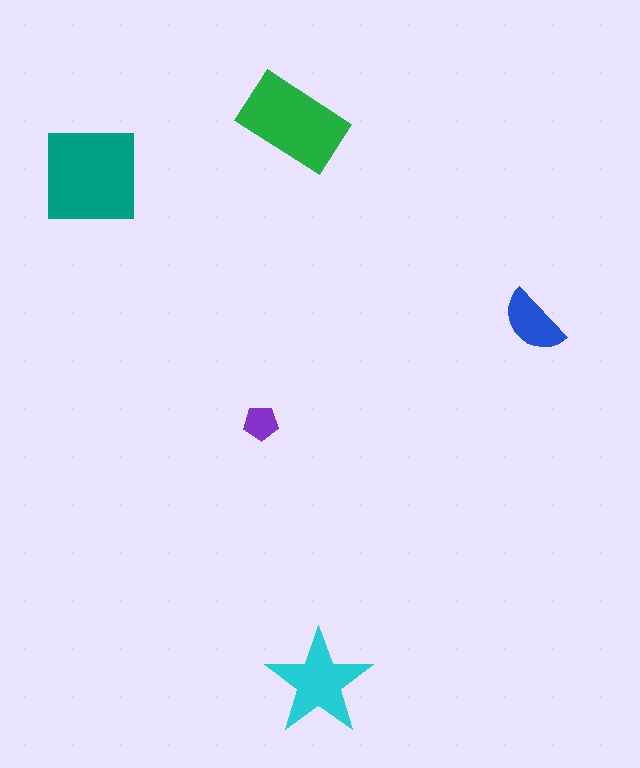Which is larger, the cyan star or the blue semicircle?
The cyan star.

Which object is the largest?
The teal square.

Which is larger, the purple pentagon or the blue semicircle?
The blue semicircle.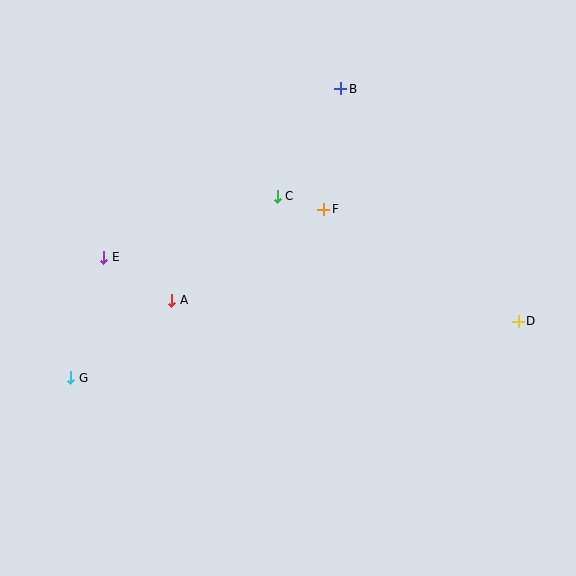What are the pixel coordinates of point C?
Point C is at (277, 196).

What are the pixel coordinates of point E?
Point E is at (104, 257).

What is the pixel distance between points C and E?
The distance between C and E is 184 pixels.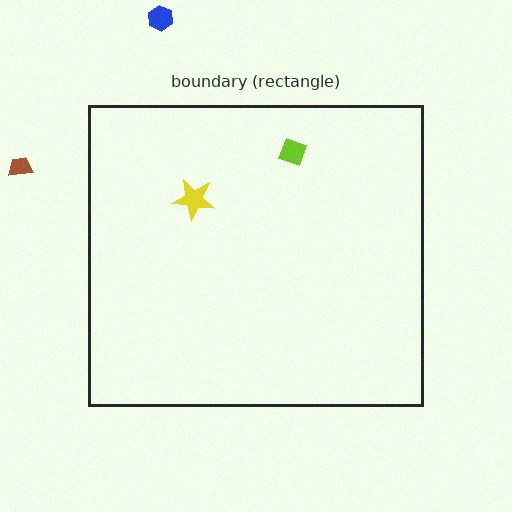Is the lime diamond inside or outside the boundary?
Inside.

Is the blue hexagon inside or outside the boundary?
Outside.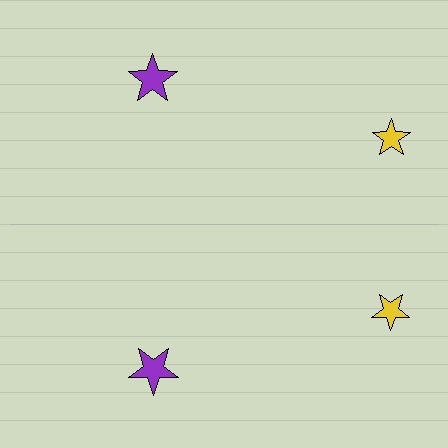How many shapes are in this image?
There are 4 shapes in this image.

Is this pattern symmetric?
Yes, this pattern has bilateral (reflection) symmetry.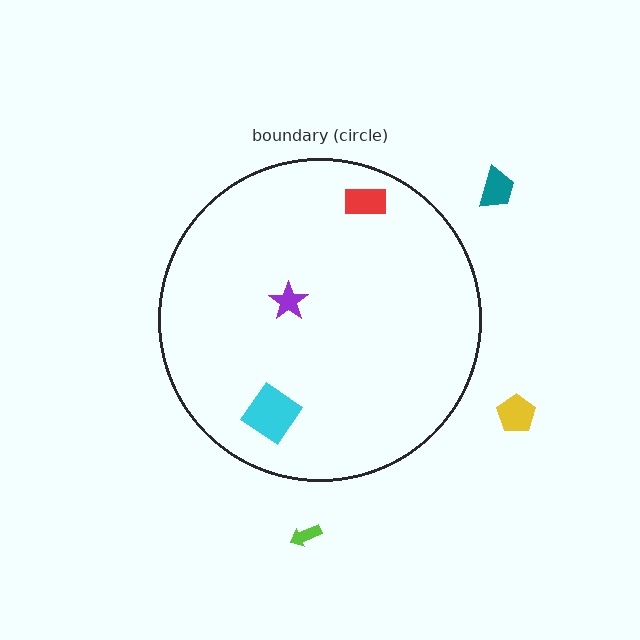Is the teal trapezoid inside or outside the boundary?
Outside.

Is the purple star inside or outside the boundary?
Inside.